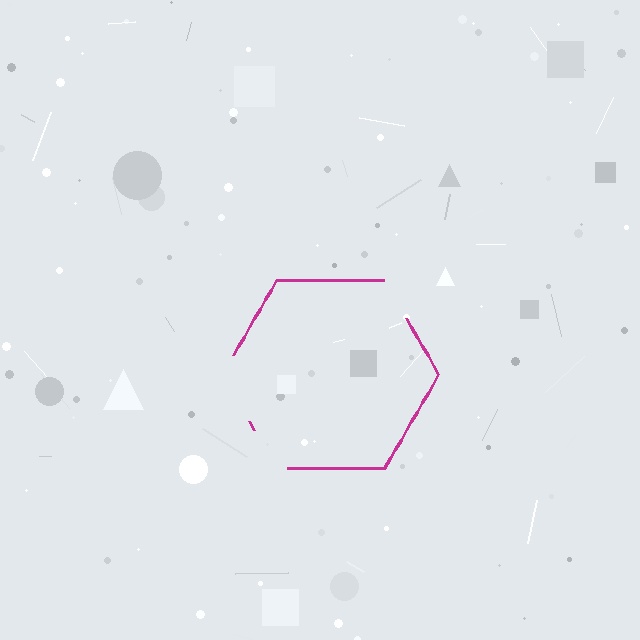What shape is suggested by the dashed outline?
The dashed outline suggests a hexagon.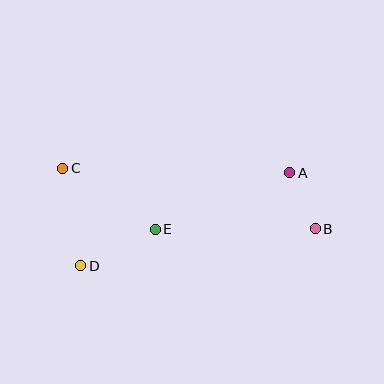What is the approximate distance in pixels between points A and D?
The distance between A and D is approximately 229 pixels.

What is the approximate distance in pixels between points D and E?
The distance between D and E is approximately 83 pixels.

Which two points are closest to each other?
Points A and B are closest to each other.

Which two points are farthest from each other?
Points B and C are farthest from each other.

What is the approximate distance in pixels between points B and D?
The distance between B and D is approximately 237 pixels.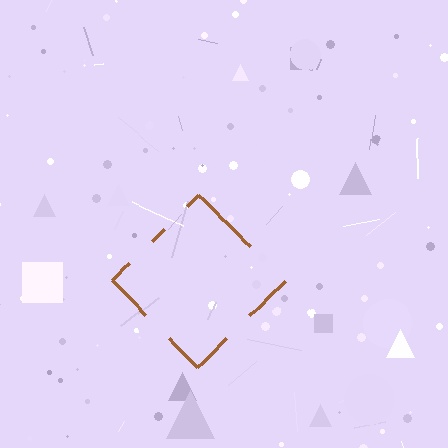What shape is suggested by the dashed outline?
The dashed outline suggests a diamond.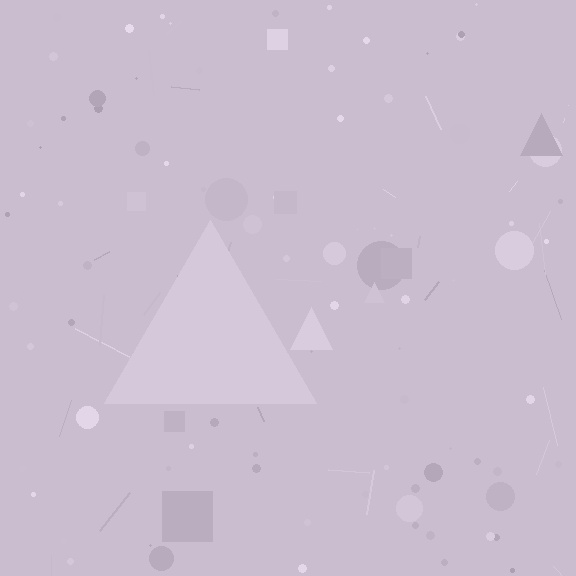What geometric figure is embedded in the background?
A triangle is embedded in the background.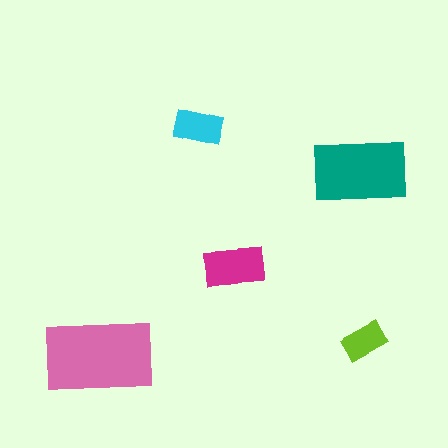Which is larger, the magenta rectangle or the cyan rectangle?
The magenta one.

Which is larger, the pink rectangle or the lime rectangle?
The pink one.